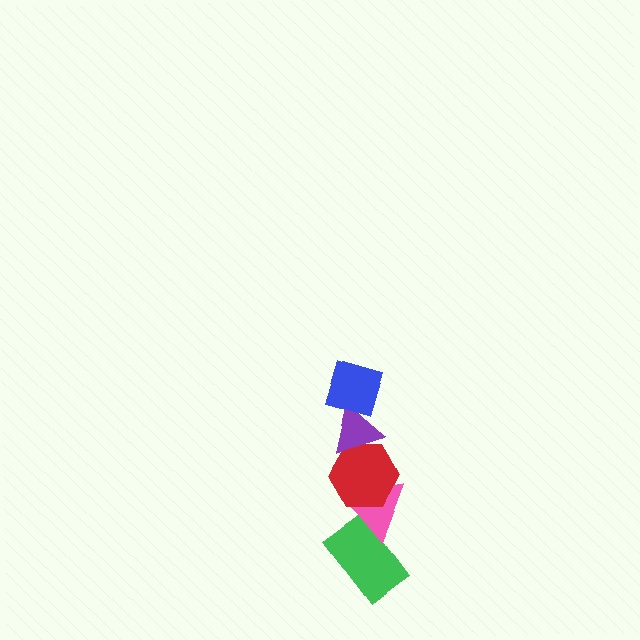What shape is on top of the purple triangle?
The blue diamond is on top of the purple triangle.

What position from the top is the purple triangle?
The purple triangle is 2nd from the top.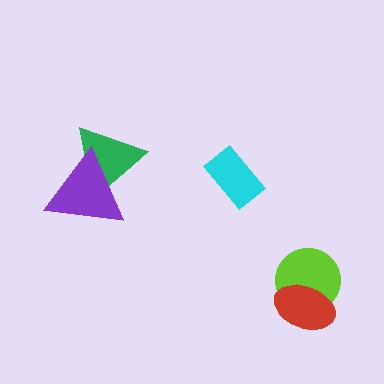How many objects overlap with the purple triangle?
1 object overlaps with the purple triangle.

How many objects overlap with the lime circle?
1 object overlaps with the lime circle.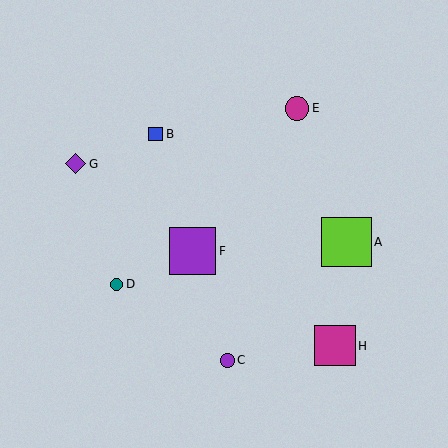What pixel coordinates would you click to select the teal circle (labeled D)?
Click at (117, 284) to select the teal circle D.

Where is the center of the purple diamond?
The center of the purple diamond is at (75, 164).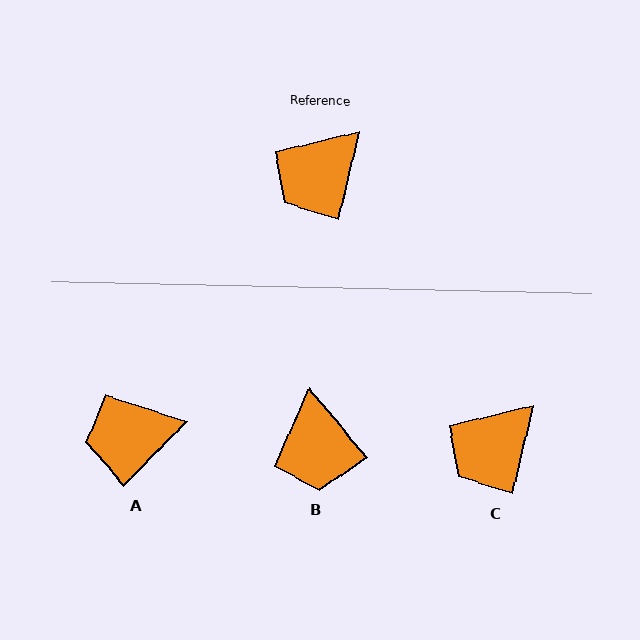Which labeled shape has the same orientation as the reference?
C.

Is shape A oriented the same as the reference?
No, it is off by about 31 degrees.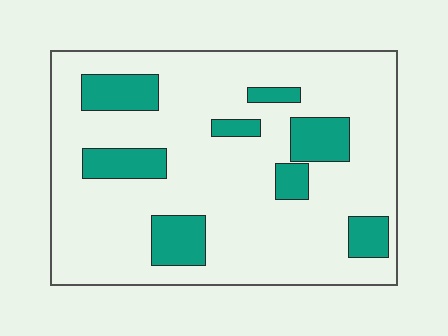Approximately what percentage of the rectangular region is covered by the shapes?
Approximately 20%.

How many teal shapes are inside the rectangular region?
8.